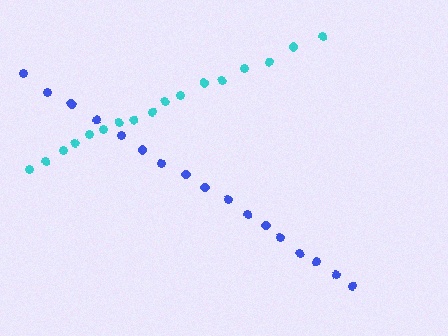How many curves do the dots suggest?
There are 2 distinct paths.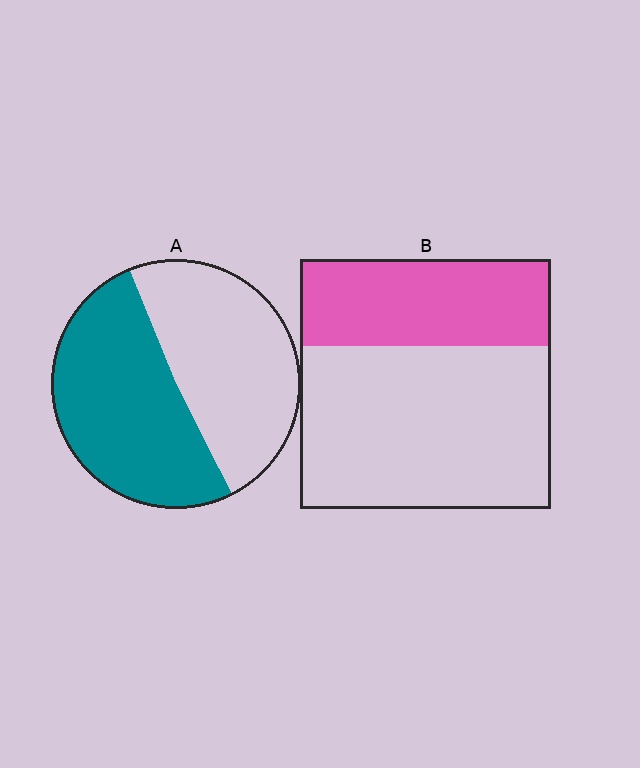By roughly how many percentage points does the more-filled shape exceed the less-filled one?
By roughly 15 percentage points (A over B).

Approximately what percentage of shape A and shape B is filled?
A is approximately 50% and B is approximately 35%.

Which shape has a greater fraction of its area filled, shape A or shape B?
Shape A.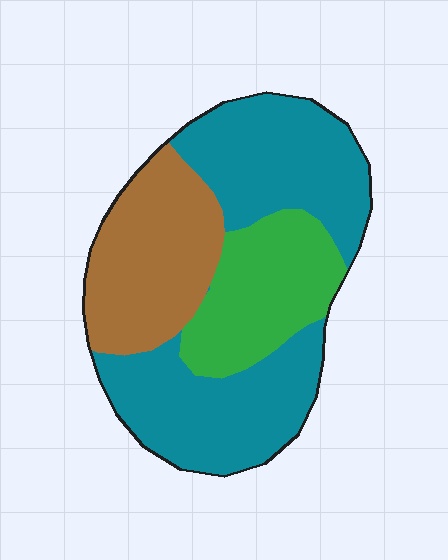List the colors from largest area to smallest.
From largest to smallest: teal, brown, green.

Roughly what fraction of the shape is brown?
Brown takes up about one quarter (1/4) of the shape.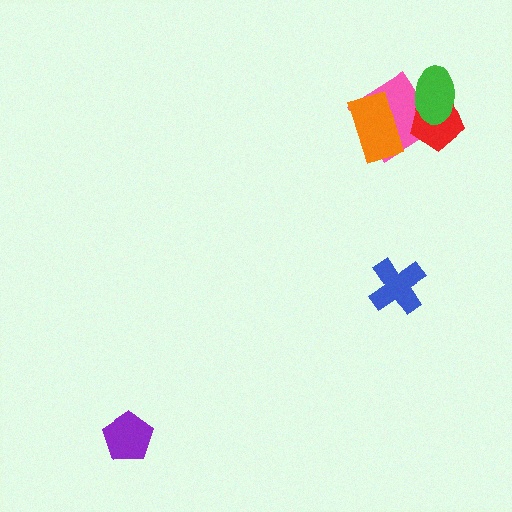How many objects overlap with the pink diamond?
3 objects overlap with the pink diamond.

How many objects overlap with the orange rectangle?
1 object overlaps with the orange rectangle.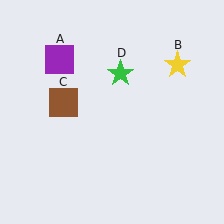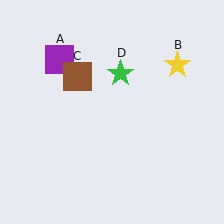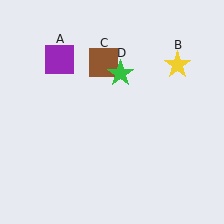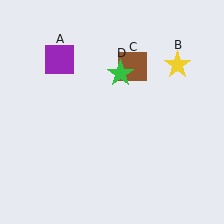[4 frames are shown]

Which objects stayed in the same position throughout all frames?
Purple square (object A) and yellow star (object B) and green star (object D) remained stationary.